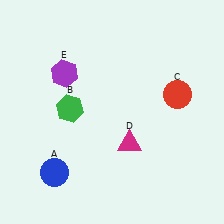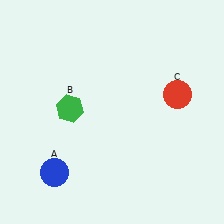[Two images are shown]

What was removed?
The purple hexagon (E), the magenta triangle (D) were removed in Image 2.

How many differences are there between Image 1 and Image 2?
There are 2 differences between the two images.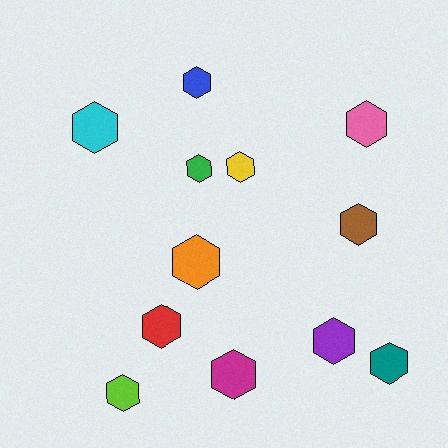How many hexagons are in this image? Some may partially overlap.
There are 12 hexagons.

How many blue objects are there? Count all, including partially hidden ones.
There is 1 blue object.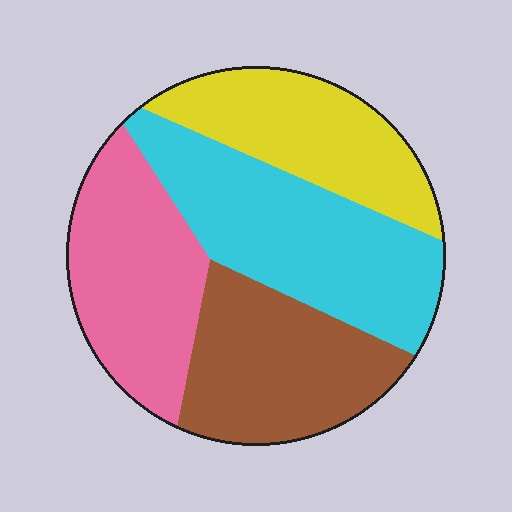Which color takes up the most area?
Cyan, at roughly 30%.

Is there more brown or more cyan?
Cyan.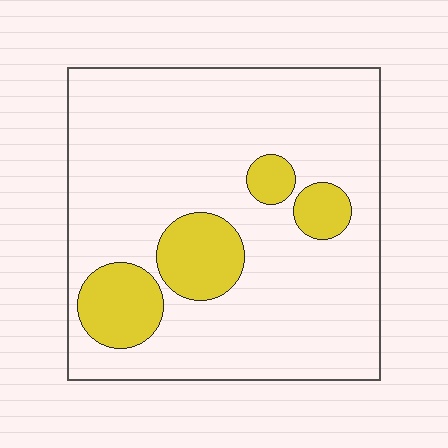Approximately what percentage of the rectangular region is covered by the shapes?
Approximately 15%.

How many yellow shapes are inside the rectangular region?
4.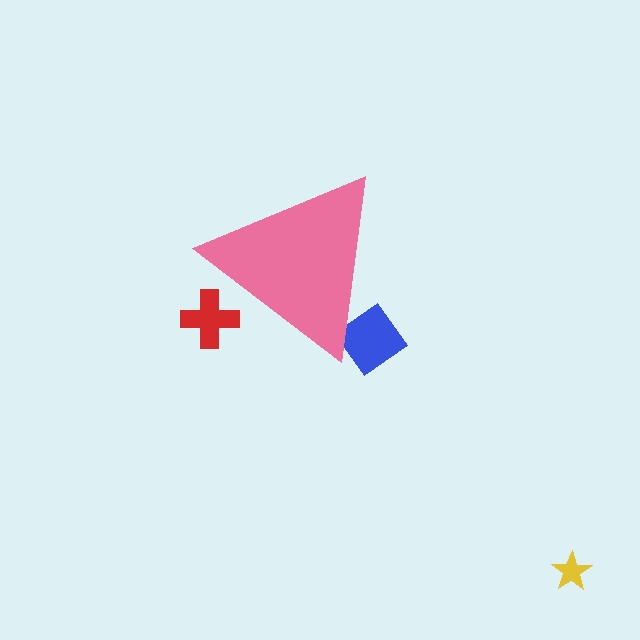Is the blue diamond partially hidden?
Yes, the blue diamond is partially hidden behind the pink triangle.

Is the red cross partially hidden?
Yes, the red cross is partially hidden behind the pink triangle.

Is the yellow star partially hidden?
No, the yellow star is fully visible.